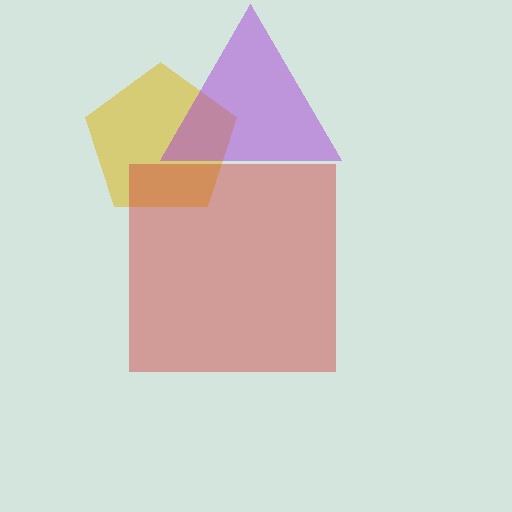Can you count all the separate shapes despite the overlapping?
Yes, there are 3 separate shapes.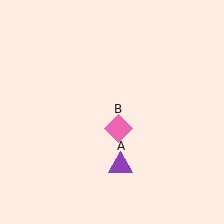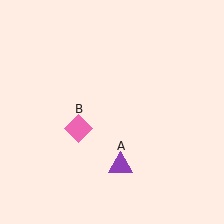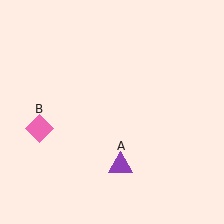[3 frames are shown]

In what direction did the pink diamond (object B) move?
The pink diamond (object B) moved left.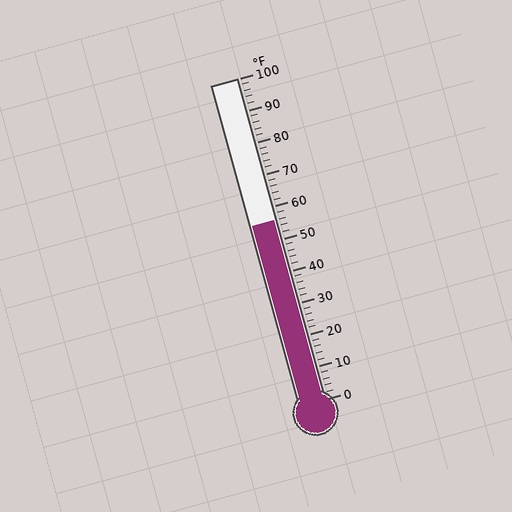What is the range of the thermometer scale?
The thermometer scale ranges from 0°F to 100°F.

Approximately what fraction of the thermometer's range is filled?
The thermometer is filled to approximately 55% of its range.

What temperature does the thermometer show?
The thermometer shows approximately 56°F.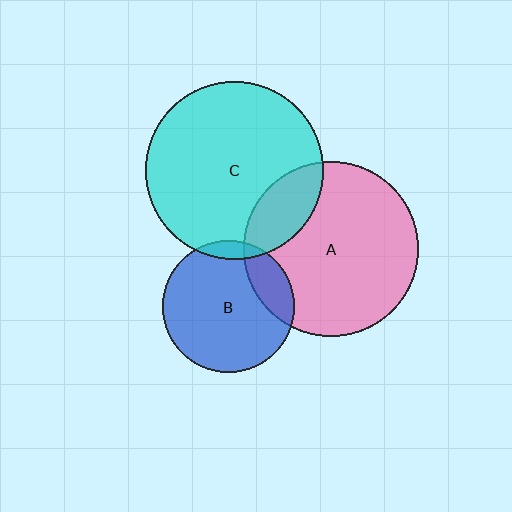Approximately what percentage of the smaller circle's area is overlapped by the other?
Approximately 20%.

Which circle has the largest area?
Circle C (cyan).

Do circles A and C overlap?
Yes.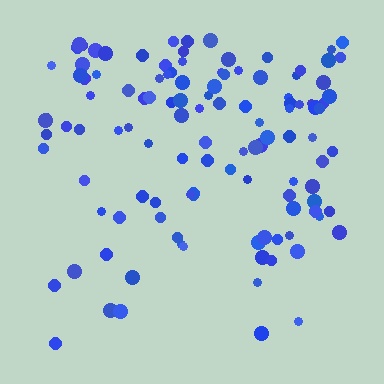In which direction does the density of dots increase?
From bottom to top, with the top side densest.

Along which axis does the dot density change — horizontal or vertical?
Vertical.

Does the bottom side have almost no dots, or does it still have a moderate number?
Still a moderate number, just noticeably fewer than the top.